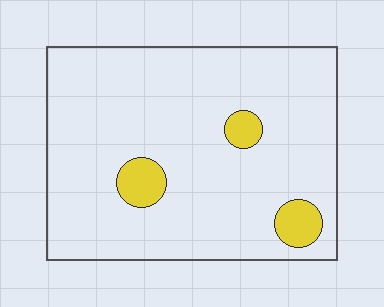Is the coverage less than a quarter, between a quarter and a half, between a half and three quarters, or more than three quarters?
Less than a quarter.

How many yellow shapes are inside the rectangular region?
3.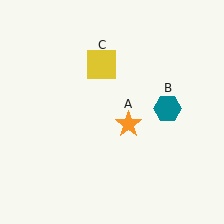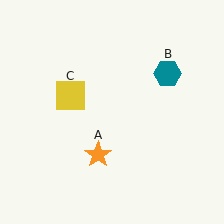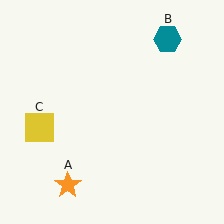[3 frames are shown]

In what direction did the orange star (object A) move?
The orange star (object A) moved down and to the left.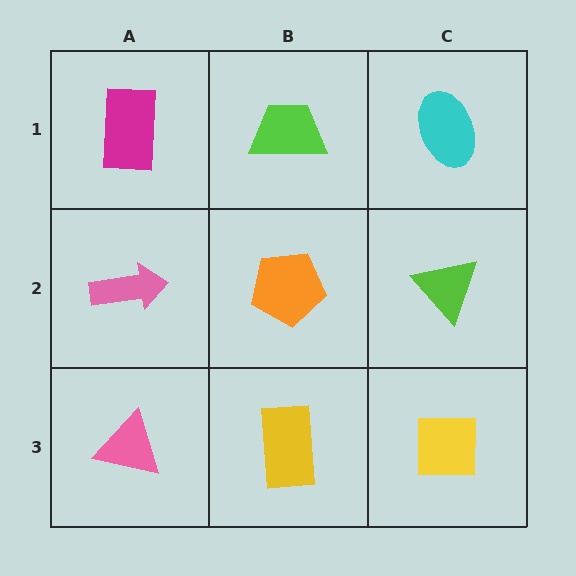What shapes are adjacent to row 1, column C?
A lime triangle (row 2, column C), a lime trapezoid (row 1, column B).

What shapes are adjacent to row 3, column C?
A lime triangle (row 2, column C), a yellow rectangle (row 3, column B).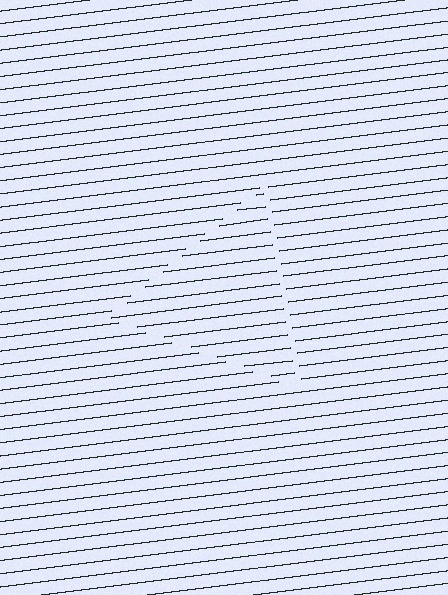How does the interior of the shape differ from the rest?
The interior of the shape contains the same grating, shifted by half a period — the contour is defined by the phase discontinuity where line-ends from the inner and outer gratings abut.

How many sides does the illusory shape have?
3 sides — the line-ends trace a triangle.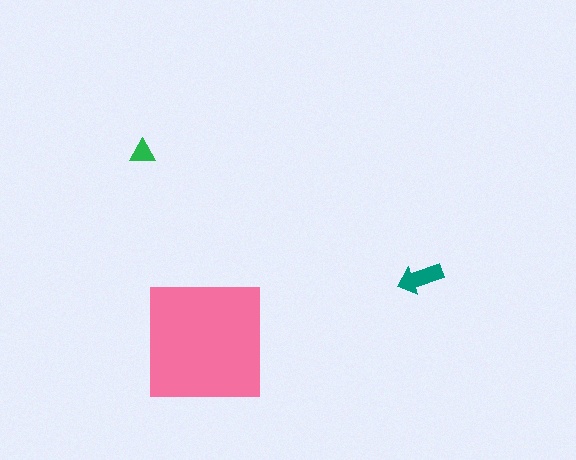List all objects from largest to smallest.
The pink square, the teal arrow, the green triangle.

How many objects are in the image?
There are 3 objects in the image.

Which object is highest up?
The green triangle is topmost.